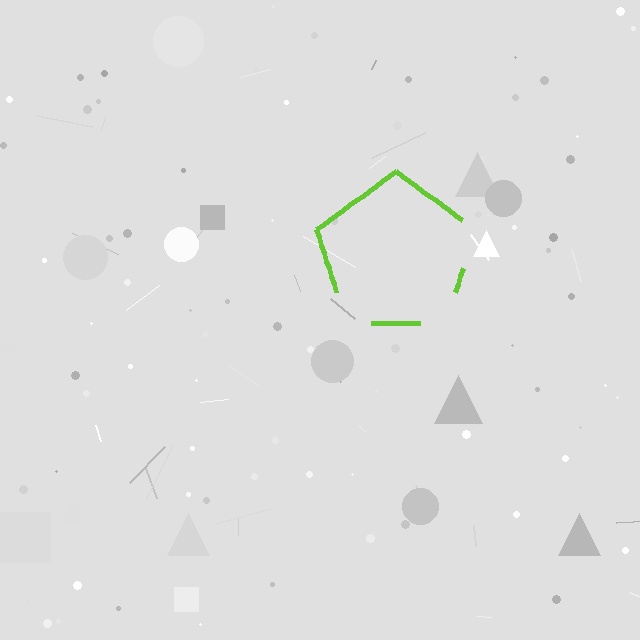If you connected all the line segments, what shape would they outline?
They would outline a pentagon.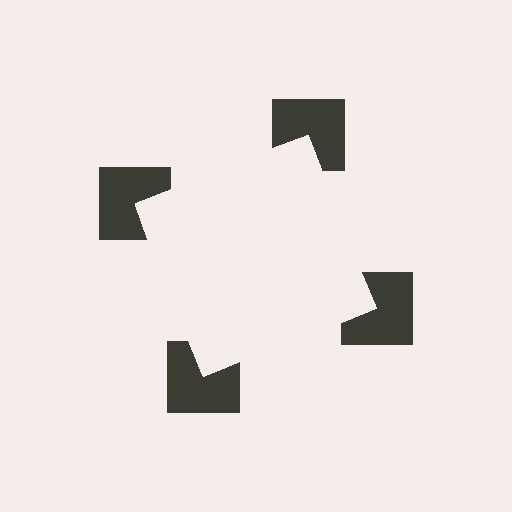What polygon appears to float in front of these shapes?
An illusory square — its edges are inferred from the aligned wedge cuts in the notched squares, not physically drawn.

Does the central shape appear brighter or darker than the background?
It typically appears slightly brighter than the background, even though no actual brightness change is drawn.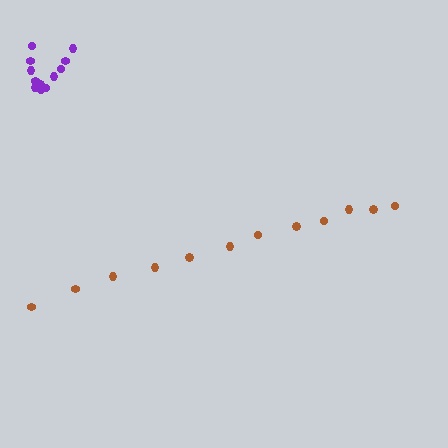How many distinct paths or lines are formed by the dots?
There are 2 distinct paths.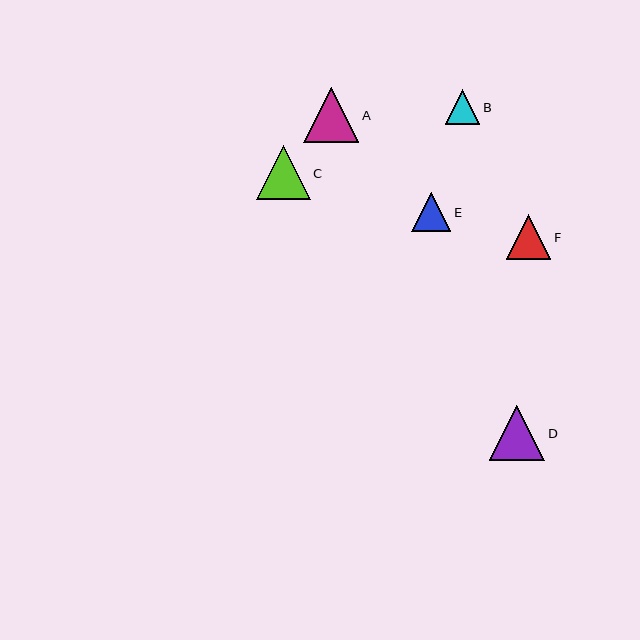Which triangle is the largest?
Triangle D is the largest with a size of approximately 55 pixels.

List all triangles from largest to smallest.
From largest to smallest: D, A, C, F, E, B.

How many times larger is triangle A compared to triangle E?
Triangle A is approximately 1.4 times the size of triangle E.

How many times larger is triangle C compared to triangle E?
Triangle C is approximately 1.4 times the size of triangle E.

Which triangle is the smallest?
Triangle B is the smallest with a size of approximately 35 pixels.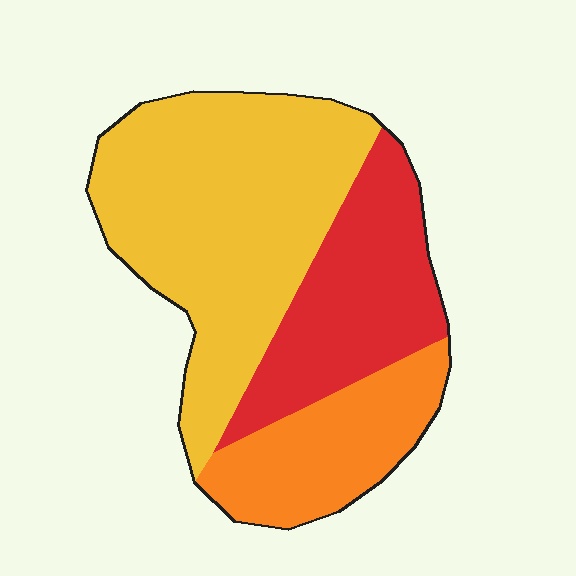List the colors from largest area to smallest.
From largest to smallest: yellow, red, orange.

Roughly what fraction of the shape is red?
Red covers about 25% of the shape.